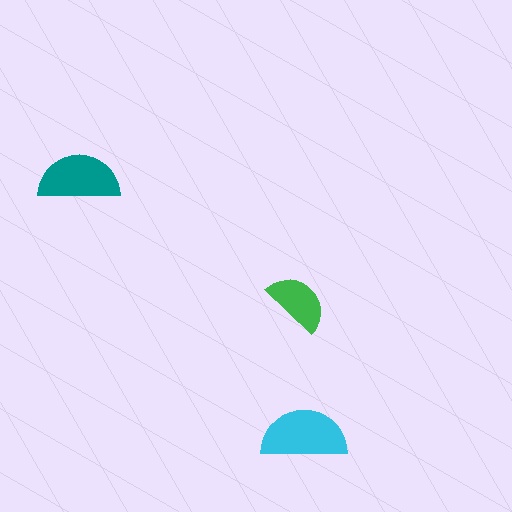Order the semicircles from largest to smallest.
the cyan one, the teal one, the green one.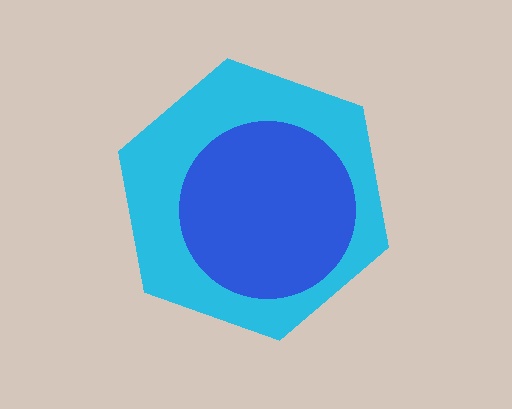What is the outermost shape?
The cyan hexagon.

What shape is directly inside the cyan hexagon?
The blue circle.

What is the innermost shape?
The blue circle.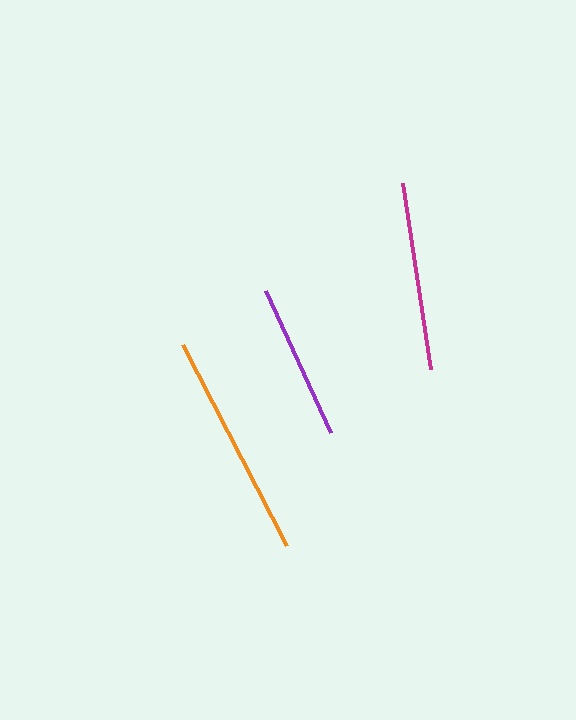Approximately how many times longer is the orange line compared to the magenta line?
The orange line is approximately 1.2 times the length of the magenta line.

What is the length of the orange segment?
The orange segment is approximately 227 pixels long.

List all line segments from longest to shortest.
From longest to shortest: orange, magenta, purple.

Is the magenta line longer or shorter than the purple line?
The magenta line is longer than the purple line.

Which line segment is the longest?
The orange line is the longest at approximately 227 pixels.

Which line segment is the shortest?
The purple line is the shortest at approximately 156 pixels.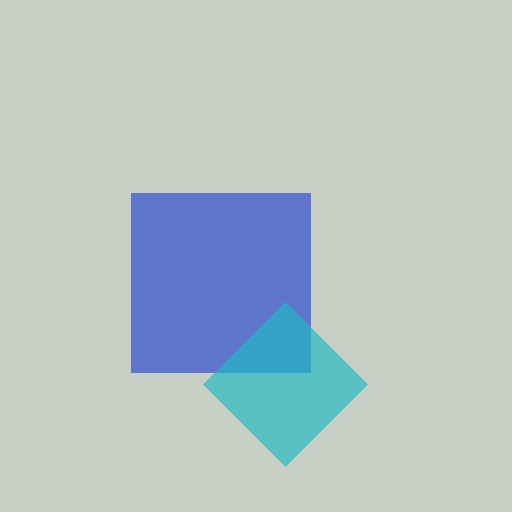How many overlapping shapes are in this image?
There are 2 overlapping shapes in the image.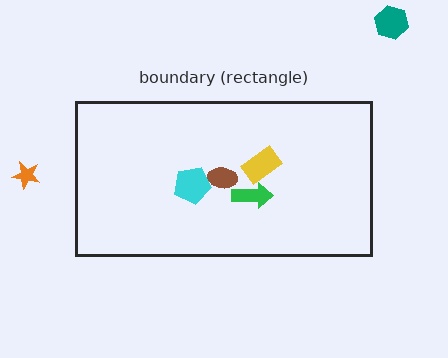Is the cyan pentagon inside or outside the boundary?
Inside.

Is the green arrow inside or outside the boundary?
Inside.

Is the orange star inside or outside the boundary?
Outside.